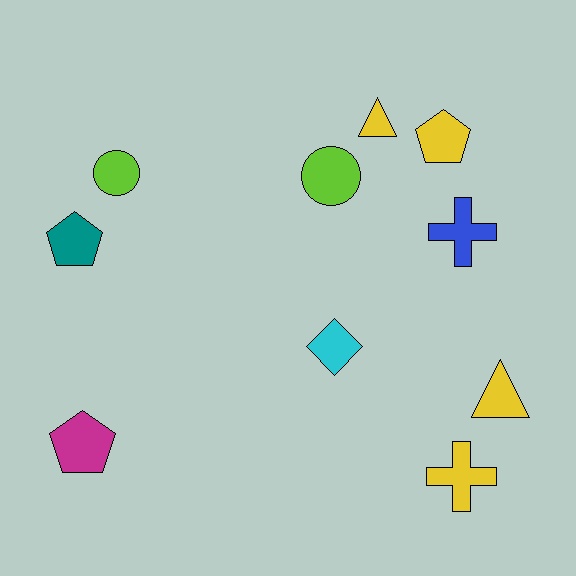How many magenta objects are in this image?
There is 1 magenta object.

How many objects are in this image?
There are 10 objects.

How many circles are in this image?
There are 2 circles.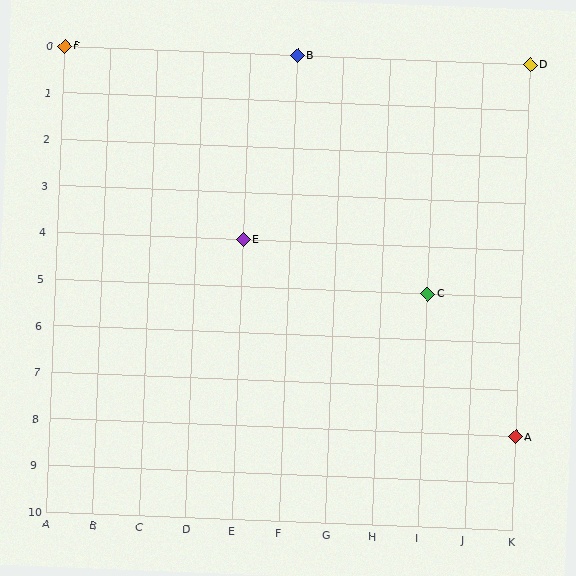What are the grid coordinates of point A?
Point A is at grid coordinates (K, 8).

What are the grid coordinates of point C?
Point C is at grid coordinates (I, 5).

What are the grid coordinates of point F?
Point F is at grid coordinates (A, 0).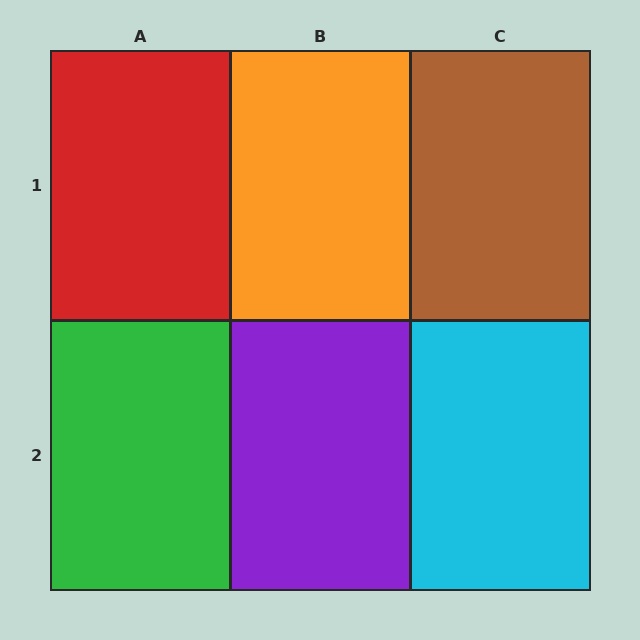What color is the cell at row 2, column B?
Purple.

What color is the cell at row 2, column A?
Green.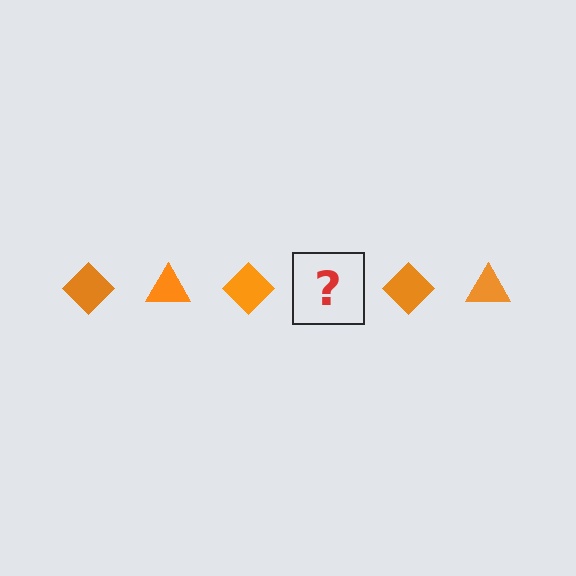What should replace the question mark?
The question mark should be replaced with an orange triangle.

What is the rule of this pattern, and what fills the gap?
The rule is that the pattern cycles through diamond, triangle shapes in orange. The gap should be filled with an orange triangle.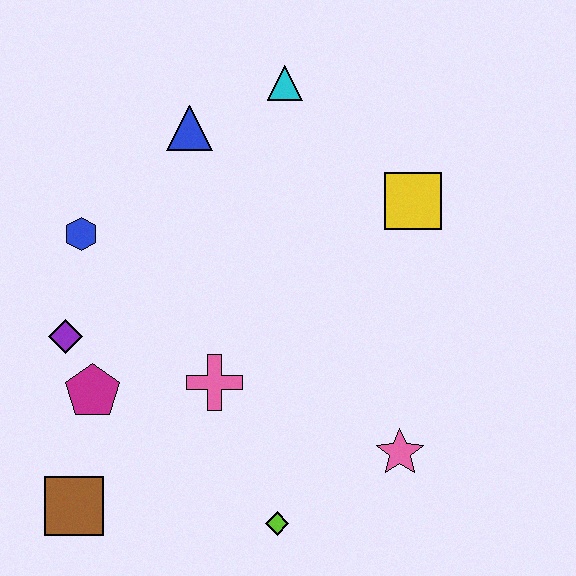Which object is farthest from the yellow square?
The brown square is farthest from the yellow square.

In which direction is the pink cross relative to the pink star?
The pink cross is to the left of the pink star.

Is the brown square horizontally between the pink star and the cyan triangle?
No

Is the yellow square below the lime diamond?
No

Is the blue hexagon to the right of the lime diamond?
No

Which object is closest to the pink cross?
The magenta pentagon is closest to the pink cross.